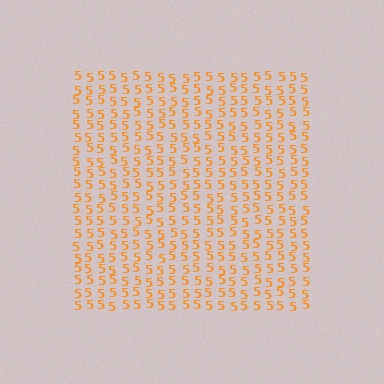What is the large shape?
The large shape is a square.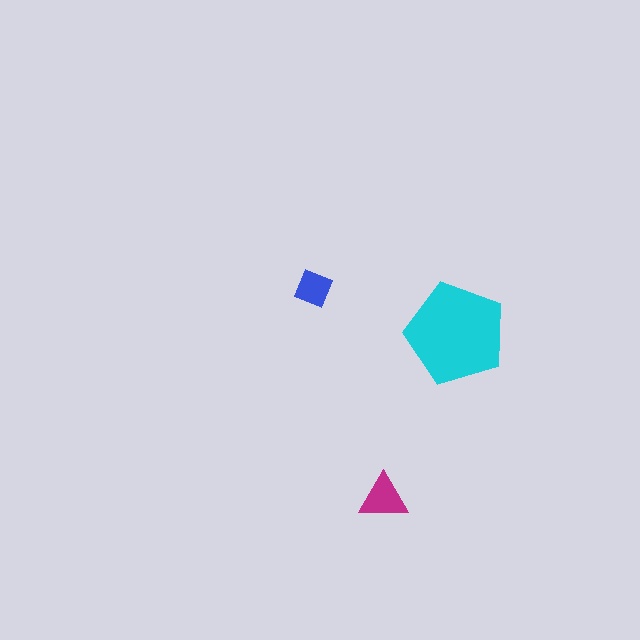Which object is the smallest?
The blue diamond.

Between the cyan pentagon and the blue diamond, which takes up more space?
The cyan pentagon.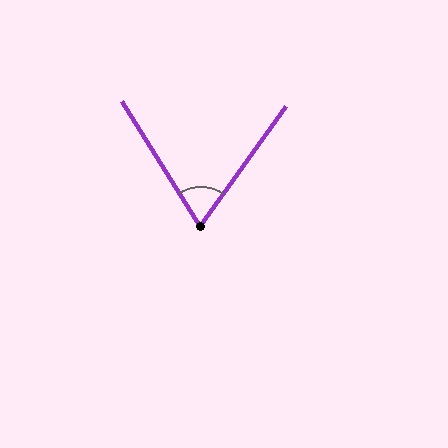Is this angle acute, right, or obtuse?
It is acute.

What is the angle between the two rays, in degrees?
Approximately 67 degrees.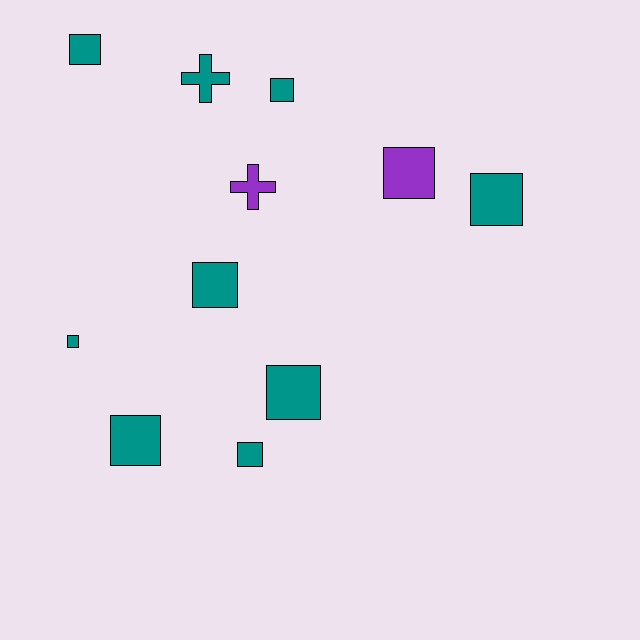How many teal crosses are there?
There is 1 teal cross.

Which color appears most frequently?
Teal, with 9 objects.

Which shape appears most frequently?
Square, with 9 objects.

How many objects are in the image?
There are 11 objects.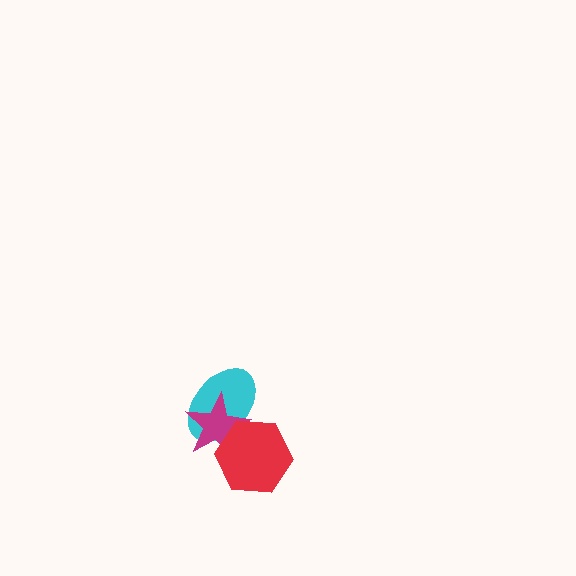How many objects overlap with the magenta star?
2 objects overlap with the magenta star.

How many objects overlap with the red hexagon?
2 objects overlap with the red hexagon.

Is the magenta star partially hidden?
Yes, it is partially covered by another shape.